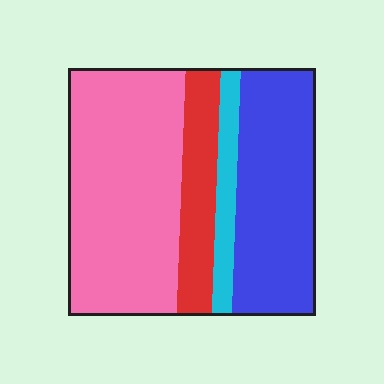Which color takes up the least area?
Cyan, at roughly 10%.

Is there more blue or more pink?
Pink.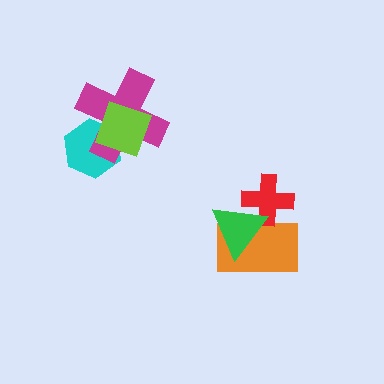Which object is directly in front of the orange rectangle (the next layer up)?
The red cross is directly in front of the orange rectangle.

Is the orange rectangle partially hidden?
Yes, it is partially covered by another shape.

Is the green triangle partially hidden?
No, no other shape covers it.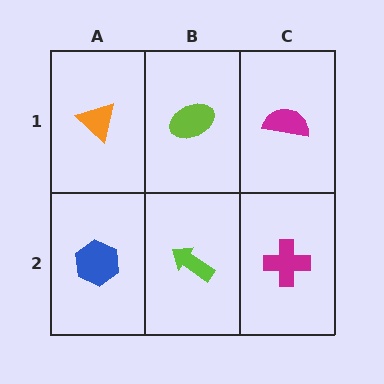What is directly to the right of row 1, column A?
A lime ellipse.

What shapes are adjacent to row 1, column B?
A lime arrow (row 2, column B), an orange triangle (row 1, column A), a magenta semicircle (row 1, column C).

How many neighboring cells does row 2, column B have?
3.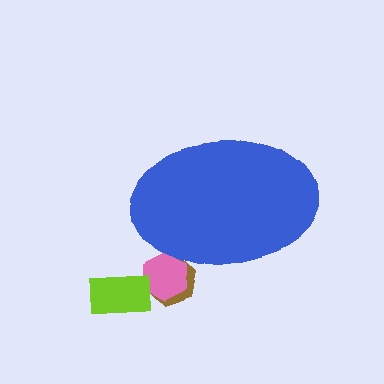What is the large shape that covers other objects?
A blue ellipse.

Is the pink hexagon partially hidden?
Yes, the pink hexagon is partially hidden behind the blue ellipse.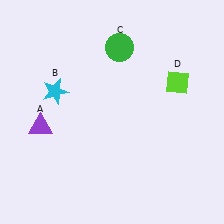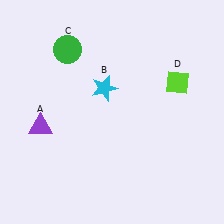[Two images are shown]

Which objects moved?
The objects that moved are: the cyan star (B), the green circle (C).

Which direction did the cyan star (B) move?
The cyan star (B) moved right.